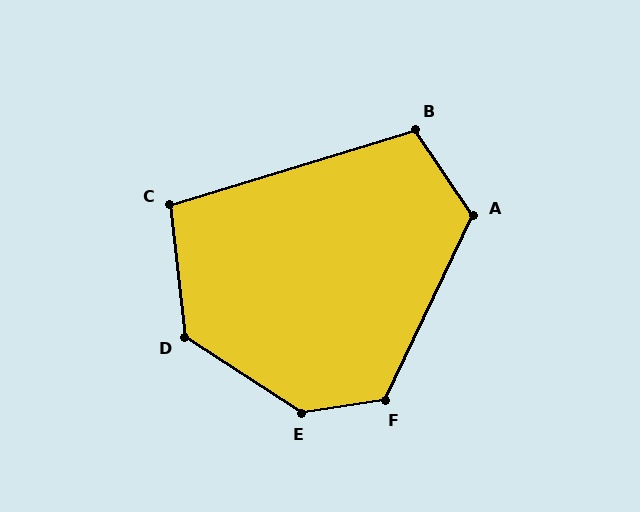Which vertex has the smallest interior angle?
C, at approximately 101 degrees.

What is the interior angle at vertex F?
Approximately 124 degrees (obtuse).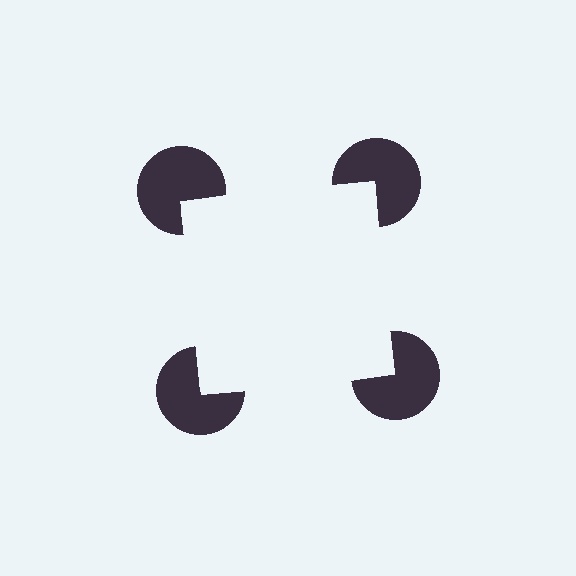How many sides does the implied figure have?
4 sides.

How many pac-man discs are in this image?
There are 4 — one at each vertex of the illusory square.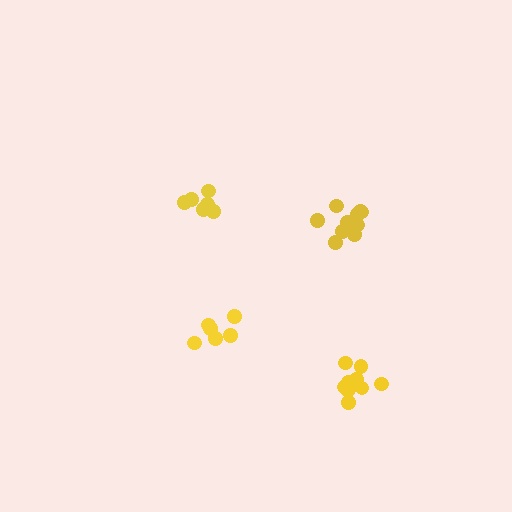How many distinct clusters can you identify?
There are 4 distinct clusters.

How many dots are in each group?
Group 1: 6 dots, Group 2: 10 dots, Group 3: 11 dots, Group 4: 6 dots (33 total).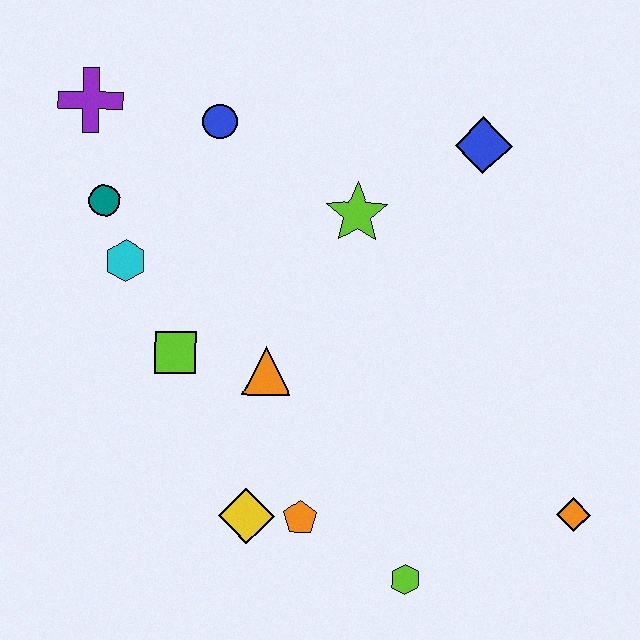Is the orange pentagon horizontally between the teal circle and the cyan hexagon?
No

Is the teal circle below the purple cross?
Yes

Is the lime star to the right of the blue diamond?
No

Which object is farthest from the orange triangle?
The orange diamond is farthest from the orange triangle.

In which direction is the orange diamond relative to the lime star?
The orange diamond is below the lime star.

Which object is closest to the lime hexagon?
The orange pentagon is closest to the lime hexagon.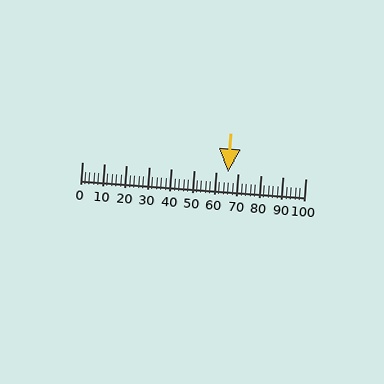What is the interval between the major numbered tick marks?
The major tick marks are spaced 10 units apart.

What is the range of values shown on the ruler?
The ruler shows values from 0 to 100.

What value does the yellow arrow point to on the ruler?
The yellow arrow points to approximately 65.